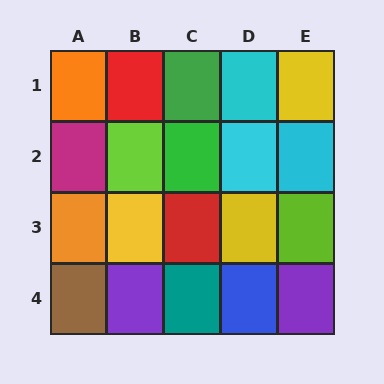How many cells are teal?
1 cell is teal.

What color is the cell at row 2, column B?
Lime.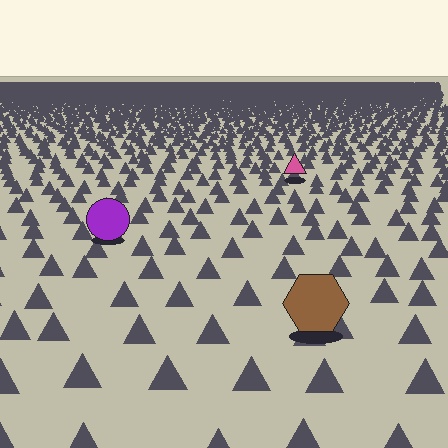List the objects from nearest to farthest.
From nearest to farthest: the brown hexagon, the purple circle, the pink triangle.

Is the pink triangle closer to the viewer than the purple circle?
No. The purple circle is closer — you can tell from the texture gradient: the ground texture is coarser near it.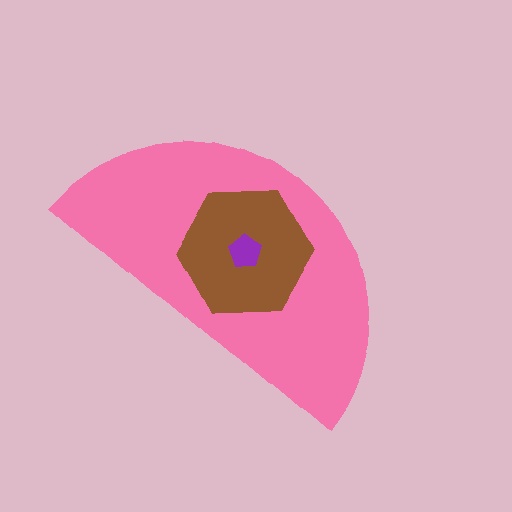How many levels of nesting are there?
3.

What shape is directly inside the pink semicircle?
The brown hexagon.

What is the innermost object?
The purple pentagon.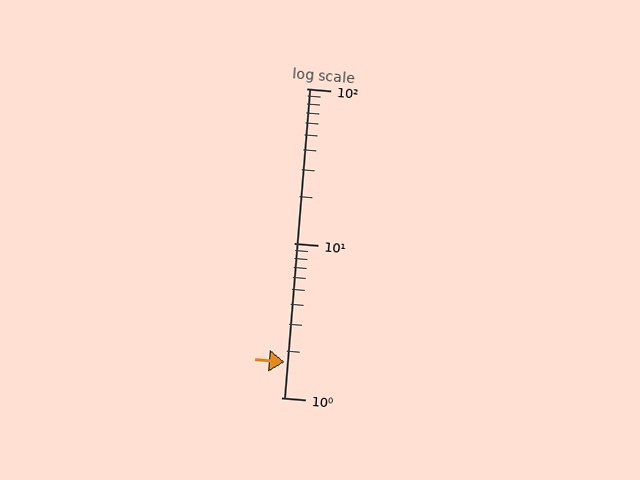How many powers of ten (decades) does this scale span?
The scale spans 2 decades, from 1 to 100.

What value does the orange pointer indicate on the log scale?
The pointer indicates approximately 1.7.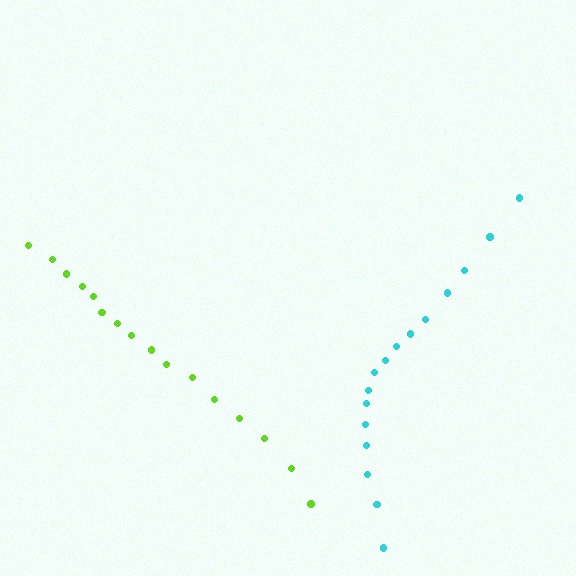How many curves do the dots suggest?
There are 2 distinct paths.